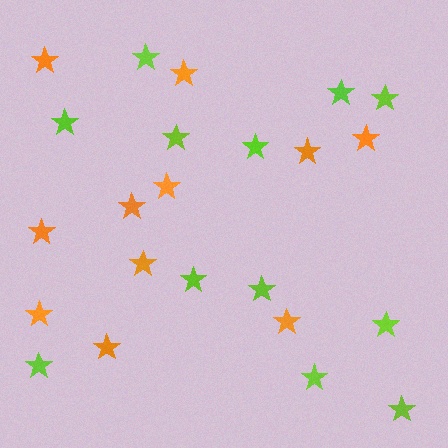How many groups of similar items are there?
There are 2 groups: one group of orange stars (11) and one group of lime stars (12).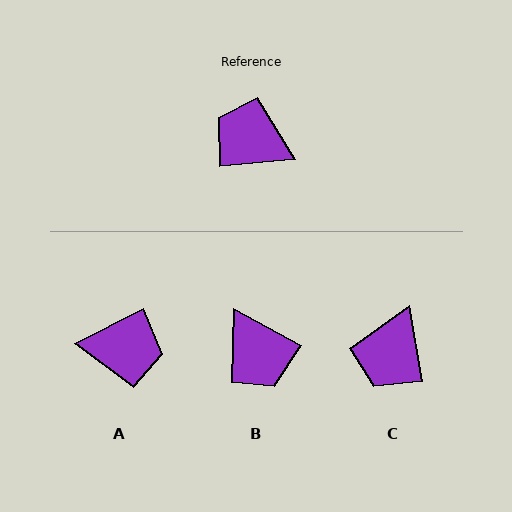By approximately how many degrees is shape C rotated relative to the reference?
Approximately 94 degrees counter-clockwise.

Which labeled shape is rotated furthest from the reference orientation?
A, about 159 degrees away.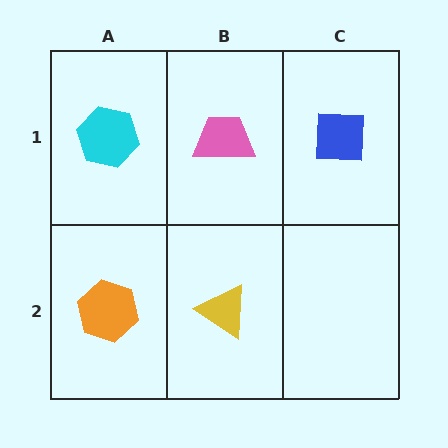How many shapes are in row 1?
3 shapes.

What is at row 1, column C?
A blue square.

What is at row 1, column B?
A pink trapezoid.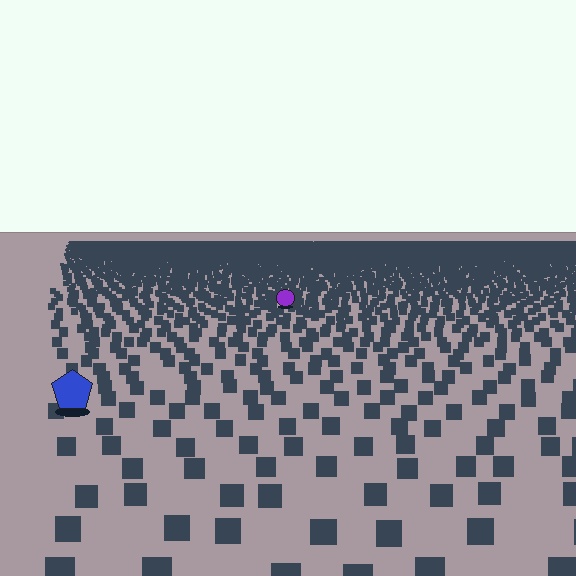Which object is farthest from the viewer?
The purple circle is farthest from the viewer. It appears smaller and the ground texture around it is denser.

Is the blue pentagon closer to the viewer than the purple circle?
Yes. The blue pentagon is closer — you can tell from the texture gradient: the ground texture is coarser near it.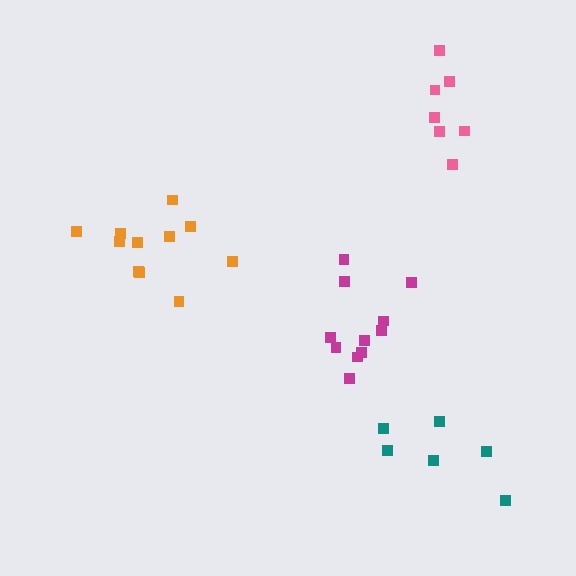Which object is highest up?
The pink cluster is topmost.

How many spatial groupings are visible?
There are 4 spatial groupings.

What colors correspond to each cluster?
The clusters are colored: teal, orange, magenta, pink.